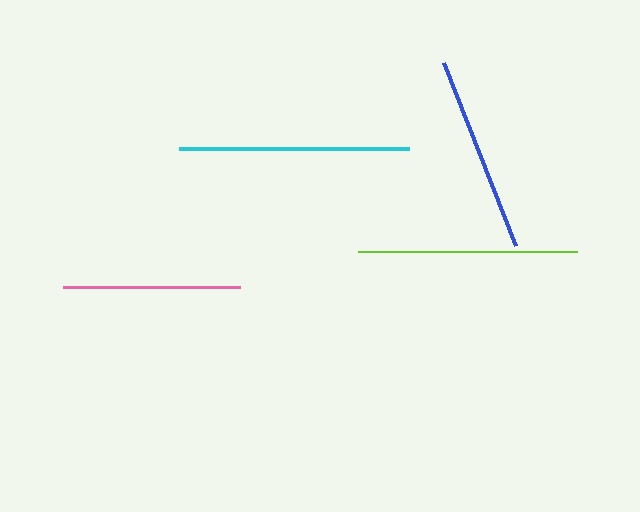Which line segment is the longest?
The cyan line is the longest at approximately 230 pixels.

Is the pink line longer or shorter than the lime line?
The lime line is longer than the pink line.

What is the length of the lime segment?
The lime segment is approximately 219 pixels long.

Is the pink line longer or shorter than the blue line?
The blue line is longer than the pink line.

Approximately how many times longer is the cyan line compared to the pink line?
The cyan line is approximately 1.3 times the length of the pink line.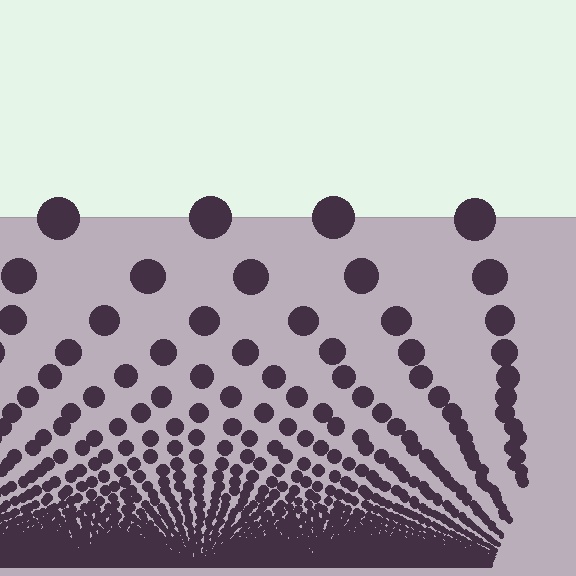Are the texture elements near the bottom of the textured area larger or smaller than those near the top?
Smaller. The gradient is inverted — elements near the bottom are smaller and denser.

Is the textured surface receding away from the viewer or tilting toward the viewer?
The surface appears to tilt toward the viewer. Texture elements get larger and sparser toward the top.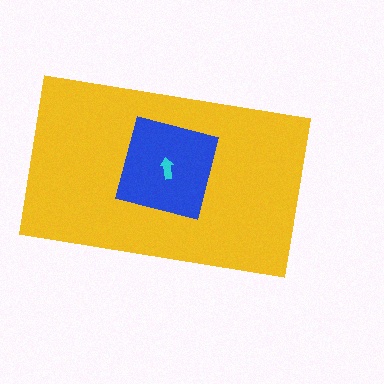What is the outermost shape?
The yellow rectangle.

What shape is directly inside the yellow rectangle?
The blue square.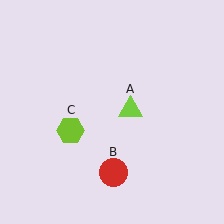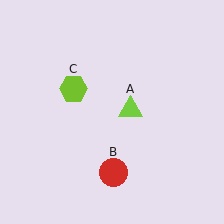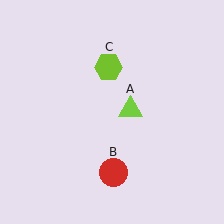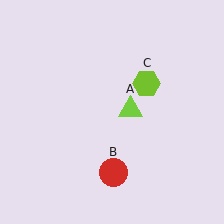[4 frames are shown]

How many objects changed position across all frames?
1 object changed position: lime hexagon (object C).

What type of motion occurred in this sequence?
The lime hexagon (object C) rotated clockwise around the center of the scene.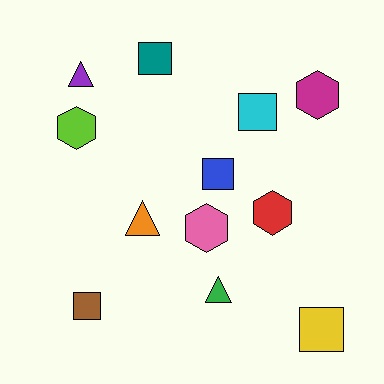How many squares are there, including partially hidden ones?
There are 5 squares.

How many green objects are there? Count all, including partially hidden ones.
There is 1 green object.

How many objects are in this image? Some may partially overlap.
There are 12 objects.